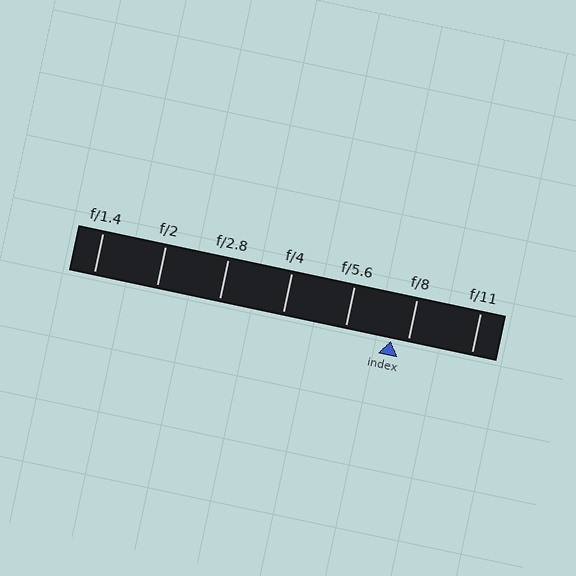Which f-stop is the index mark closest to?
The index mark is closest to f/8.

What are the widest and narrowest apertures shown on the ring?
The widest aperture shown is f/1.4 and the narrowest is f/11.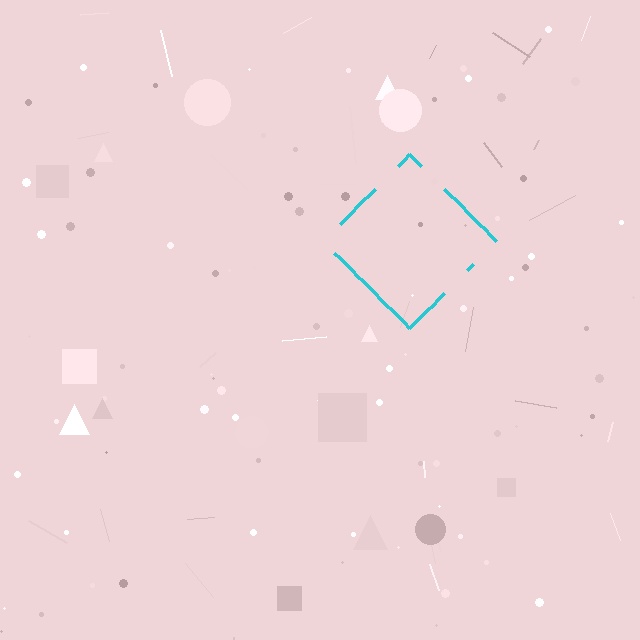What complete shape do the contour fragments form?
The contour fragments form a diamond.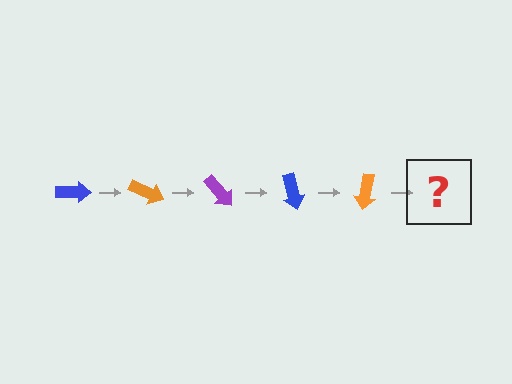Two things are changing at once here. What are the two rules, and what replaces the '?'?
The two rules are that it rotates 25 degrees each step and the color cycles through blue, orange, and purple. The '?' should be a purple arrow, rotated 125 degrees from the start.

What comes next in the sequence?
The next element should be a purple arrow, rotated 125 degrees from the start.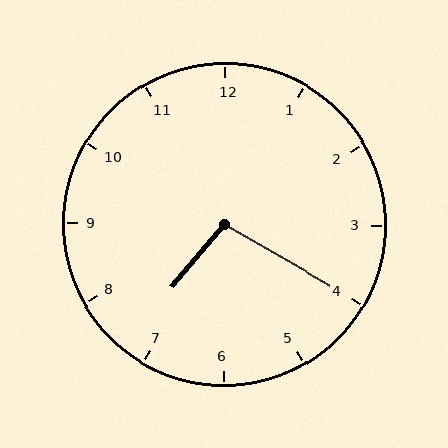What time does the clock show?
7:20.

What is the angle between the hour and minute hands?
Approximately 100 degrees.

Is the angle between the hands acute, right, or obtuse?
It is obtuse.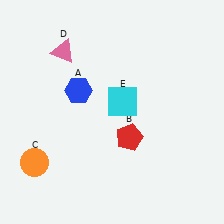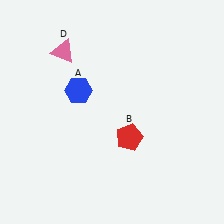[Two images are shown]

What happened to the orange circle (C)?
The orange circle (C) was removed in Image 2. It was in the bottom-left area of Image 1.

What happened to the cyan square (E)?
The cyan square (E) was removed in Image 2. It was in the top-right area of Image 1.